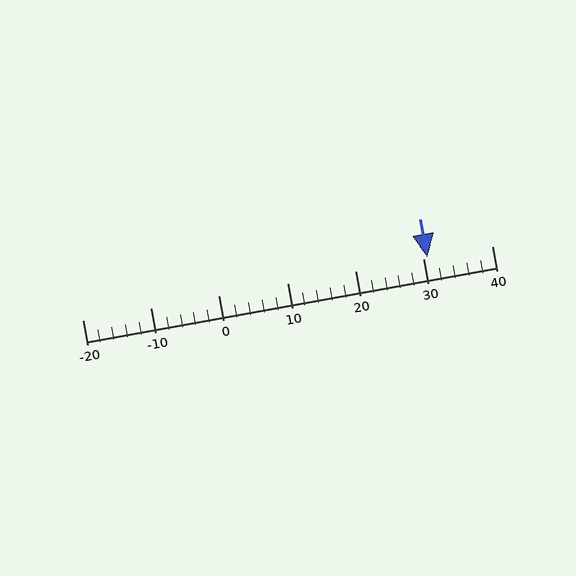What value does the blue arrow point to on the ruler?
The blue arrow points to approximately 30.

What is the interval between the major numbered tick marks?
The major tick marks are spaced 10 units apart.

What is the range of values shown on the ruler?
The ruler shows values from -20 to 40.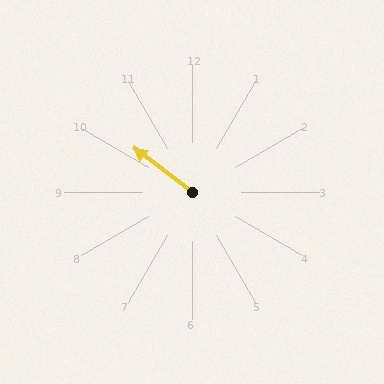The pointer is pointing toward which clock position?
Roughly 10 o'clock.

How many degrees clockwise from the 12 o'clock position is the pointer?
Approximately 307 degrees.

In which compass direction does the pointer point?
Northwest.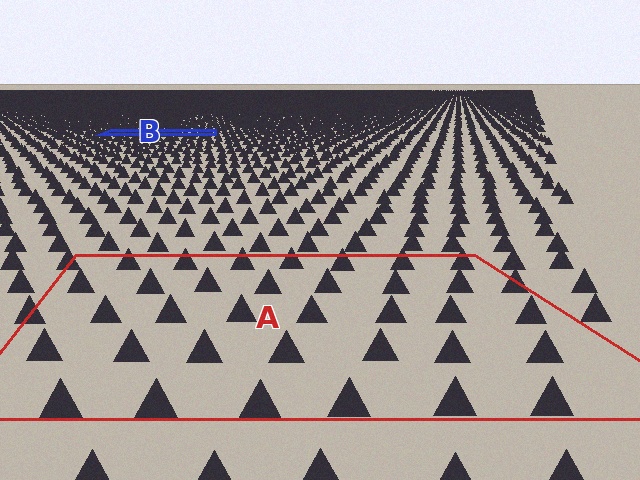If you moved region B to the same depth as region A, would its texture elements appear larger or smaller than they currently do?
They would appear larger. At a closer depth, the same texture elements are projected at a bigger on-screen size.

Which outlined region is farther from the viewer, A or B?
Region B is farther from the viewer — the texture elements inside it appear smaller and more densely packed.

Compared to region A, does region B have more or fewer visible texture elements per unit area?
Region B has more texture elements per unit area — they are packed more densely because it is farther away.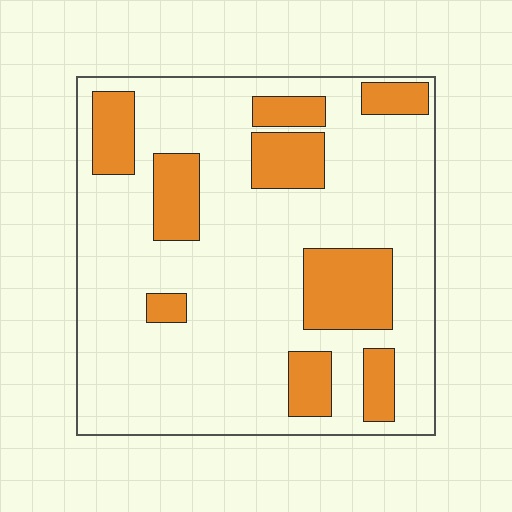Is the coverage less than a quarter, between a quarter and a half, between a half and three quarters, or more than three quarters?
Less than a quarter.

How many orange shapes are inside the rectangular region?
9.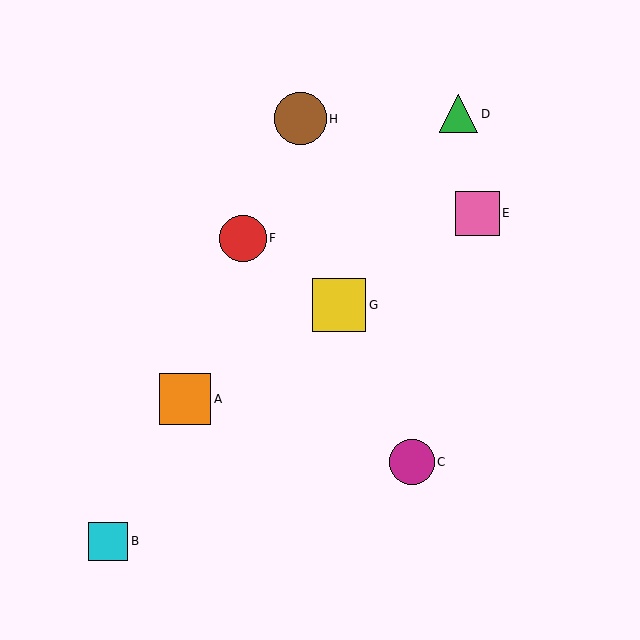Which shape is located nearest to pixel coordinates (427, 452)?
The magenta circle (labeled C) at (412, 462) is nearest to that location.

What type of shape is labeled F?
Shape F is a red circle.